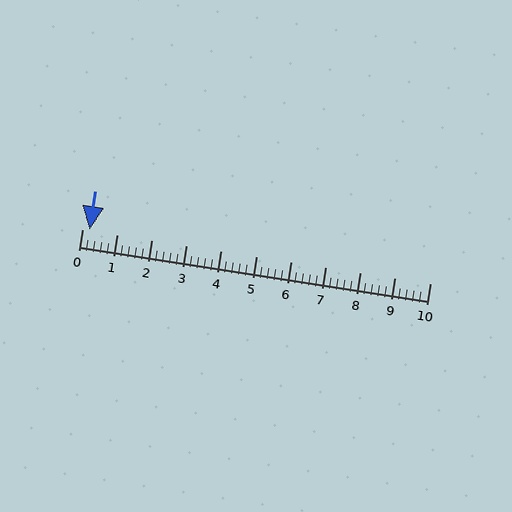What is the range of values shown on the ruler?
The ruler shows values from 0 to 10.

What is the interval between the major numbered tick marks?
The major tick marks are spaced 1 units apart.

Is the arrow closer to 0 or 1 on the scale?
The arrow is closer to 0.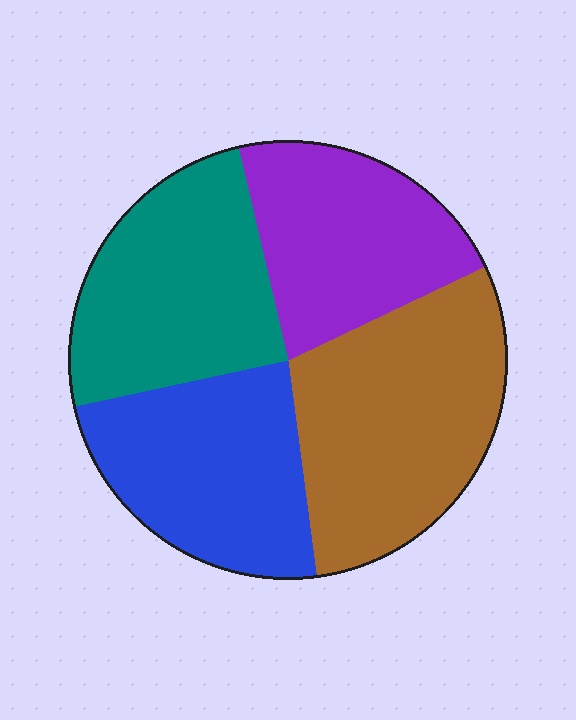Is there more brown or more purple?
Brown.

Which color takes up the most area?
Brown, at roughly 30%.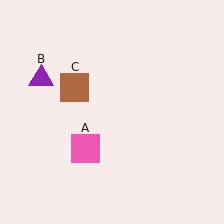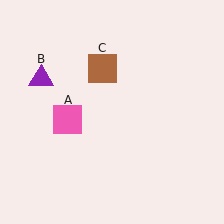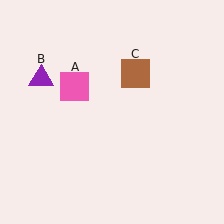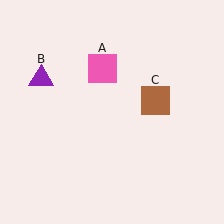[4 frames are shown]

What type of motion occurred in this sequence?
The pink square (object A), brown square (object C) rotated clockwise around the center of the scene.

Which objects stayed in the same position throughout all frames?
Purple triangle (object B) remained stationary.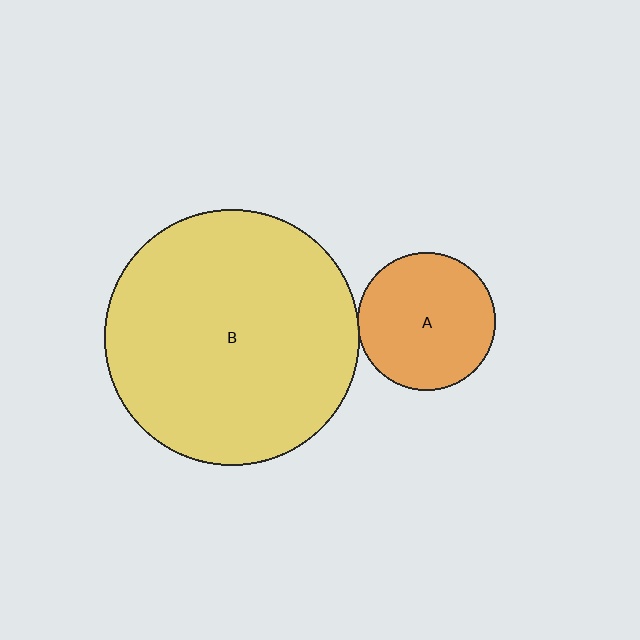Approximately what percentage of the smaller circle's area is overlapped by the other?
Approximately 5%.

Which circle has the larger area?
Circle B (yellow).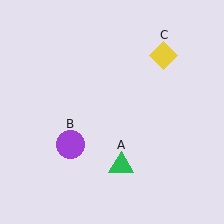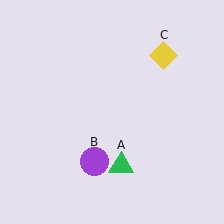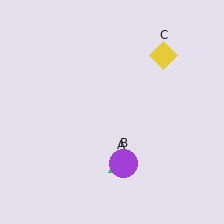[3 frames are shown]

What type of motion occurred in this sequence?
The purple circle (object B) rotated counterclockwise around the center of the scene.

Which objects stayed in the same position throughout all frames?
Green triangle (object A) and yellow diamond (object C) remained stationary.